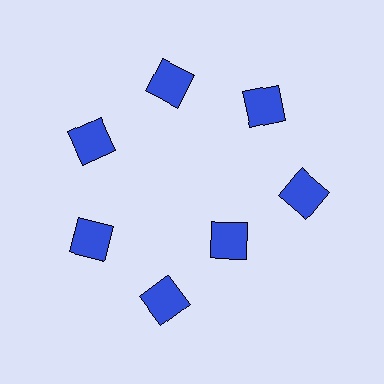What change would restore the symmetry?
The symmetry would be restored by moving it outward, back onto the ring so that all 7 squares sit at equal angles and equal distance from the center.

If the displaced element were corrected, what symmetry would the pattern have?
It would have 7-fold rotational symmetry — the pattern would map onto itself every 51 degrees.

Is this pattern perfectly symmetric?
No. The 7 blue squares are arranged in a ring, but one element near the 5 o'clock position is pulled inward toward the center, breaking the 7-fold rotational symmetry.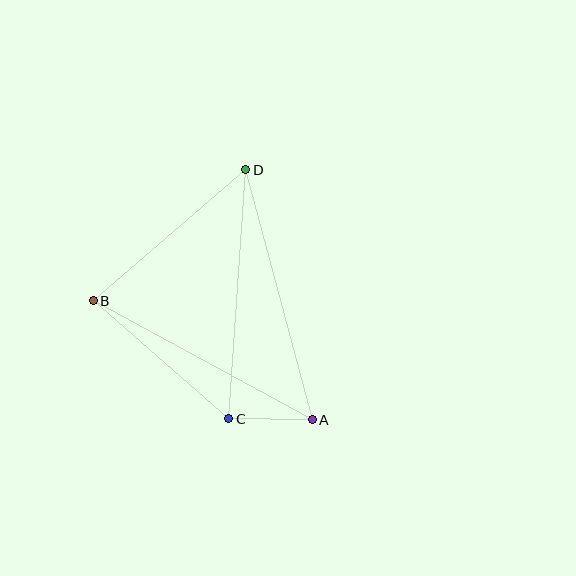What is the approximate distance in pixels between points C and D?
The distance between C and D is approximately 249 pixels.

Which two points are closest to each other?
Points A and C are closest to each other.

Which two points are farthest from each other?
Points A and D are farthest from each other.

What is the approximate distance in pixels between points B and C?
The distance between B and C is approximately 180 pixels.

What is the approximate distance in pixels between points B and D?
The distance between B and D is approximately 201 pixels.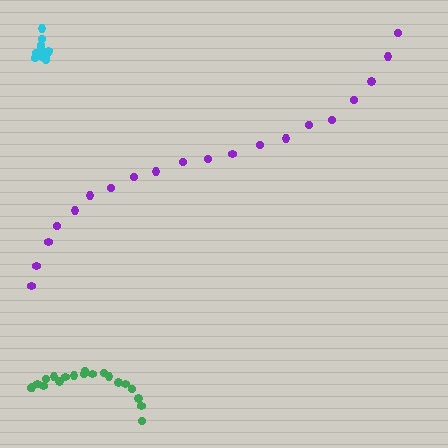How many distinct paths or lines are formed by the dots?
There are 3 distinct paths.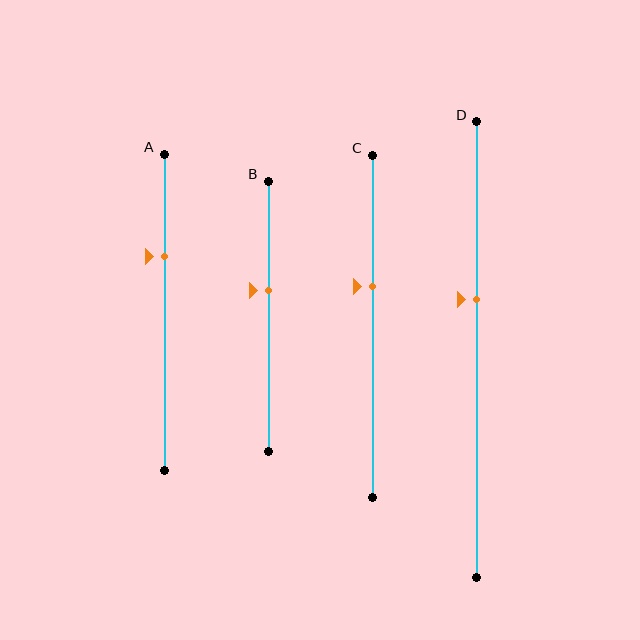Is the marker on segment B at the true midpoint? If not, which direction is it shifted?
No, the marker on segment B is shifted upward by about 10% of the segment length.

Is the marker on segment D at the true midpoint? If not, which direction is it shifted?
No, the marker on segment D is shifted upward by about 11% of the segment length.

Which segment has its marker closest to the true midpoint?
Segment B has its marker closest to the true midpoint.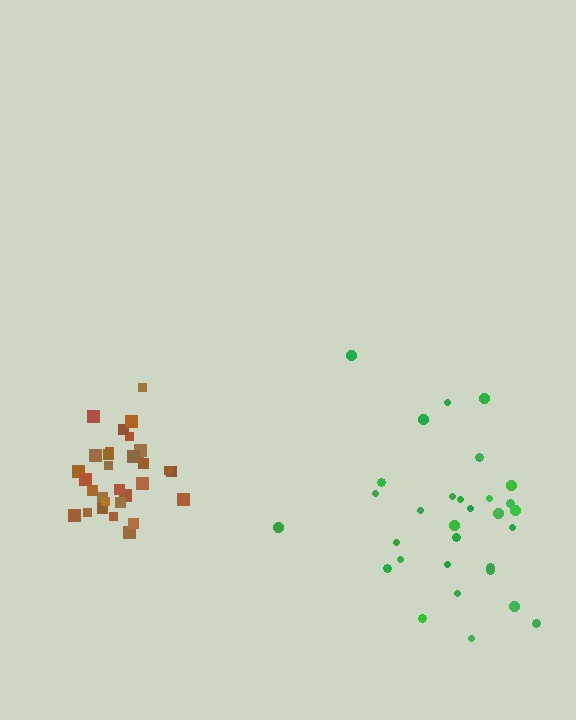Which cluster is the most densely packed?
Brown.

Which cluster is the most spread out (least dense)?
Green.